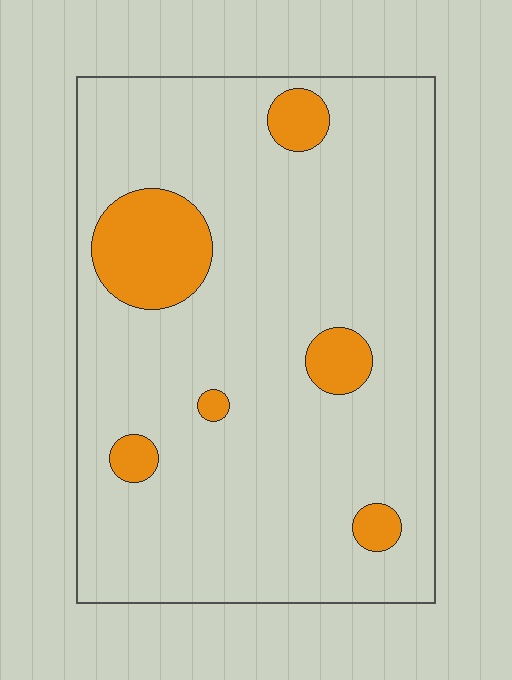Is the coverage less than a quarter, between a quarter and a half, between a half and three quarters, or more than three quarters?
Less than a quarter.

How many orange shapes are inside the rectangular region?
6.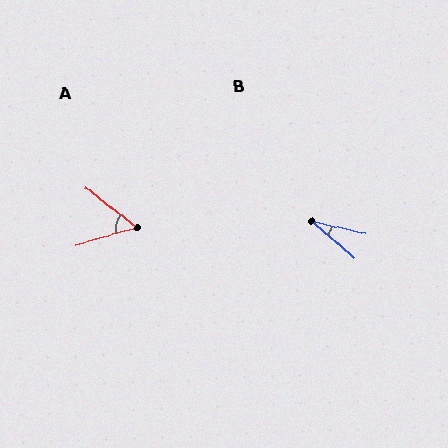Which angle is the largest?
A, at approximately 54 degrees.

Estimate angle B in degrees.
Approximately 27 degrees.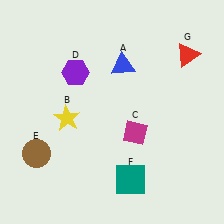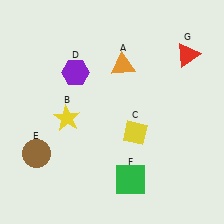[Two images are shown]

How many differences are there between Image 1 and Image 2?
There are 3 differences between the two images.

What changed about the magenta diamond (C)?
In Image 1, C is magenta. In Image 2, it changed to yellow.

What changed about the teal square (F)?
In Image 1, F is teal. In Image 2, it changed to green.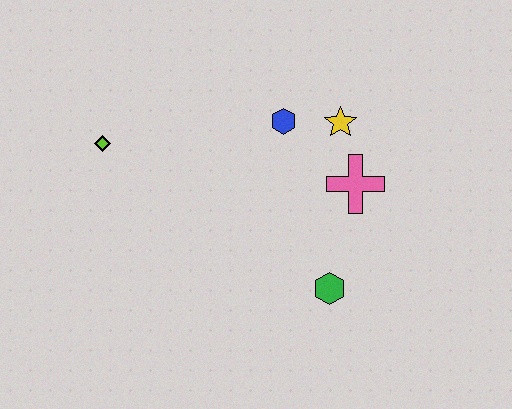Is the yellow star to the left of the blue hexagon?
No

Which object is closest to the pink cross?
The yellow star is closest to the pink cross.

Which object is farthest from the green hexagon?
The lime diamond is farthest from the green hexagon.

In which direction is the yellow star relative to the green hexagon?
The yellow star is above the green hexagon.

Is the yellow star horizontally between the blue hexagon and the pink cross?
Yes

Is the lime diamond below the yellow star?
Yes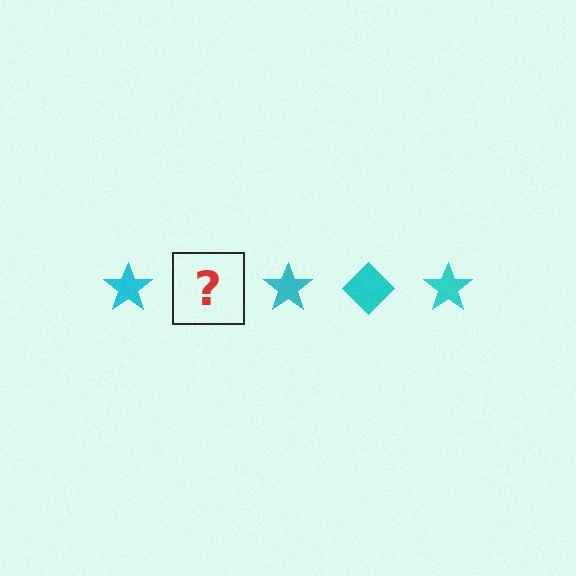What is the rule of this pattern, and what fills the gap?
The rule is that the pattern cycles through star, diamond shapes in cyan. The gap should be filled with a cyan diamond.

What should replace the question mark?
The question mark should be replaced with a cyan diamond.